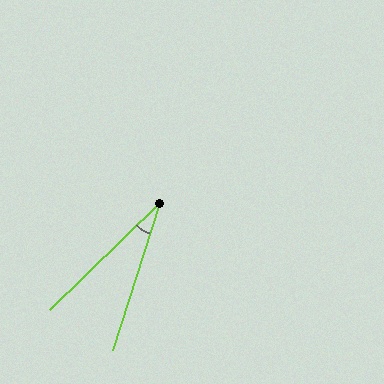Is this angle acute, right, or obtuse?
It is acute.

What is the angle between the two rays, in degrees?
Approximately 28 degrees.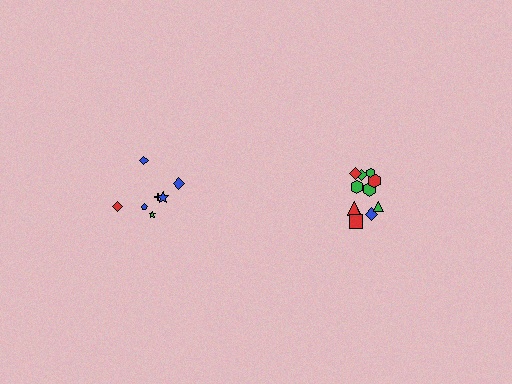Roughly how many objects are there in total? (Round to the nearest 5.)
Roughly 20 objects in total.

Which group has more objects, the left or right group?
The right group.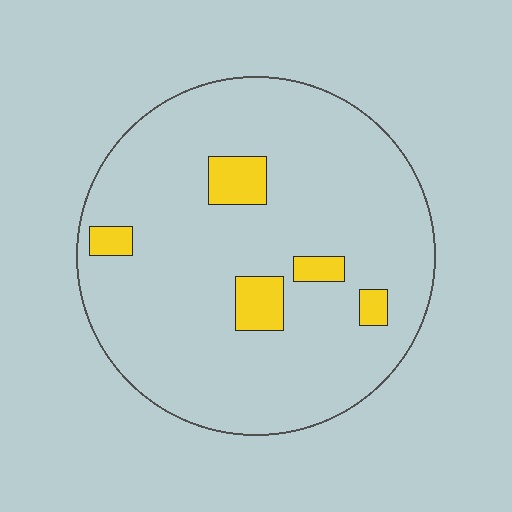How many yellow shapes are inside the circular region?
5.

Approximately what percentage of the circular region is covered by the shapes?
Approximately 10%.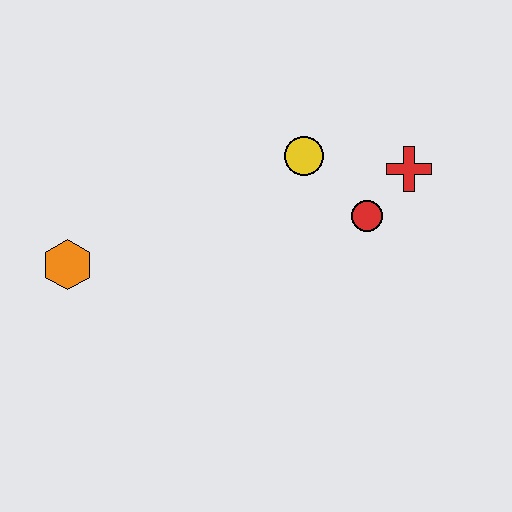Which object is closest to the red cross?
The red circle is closest to the red cross.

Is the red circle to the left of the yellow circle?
No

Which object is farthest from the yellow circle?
The orange hexagon is farthest from the yellow circle.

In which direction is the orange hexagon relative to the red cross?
The orange hexagon is to the left of the red cross.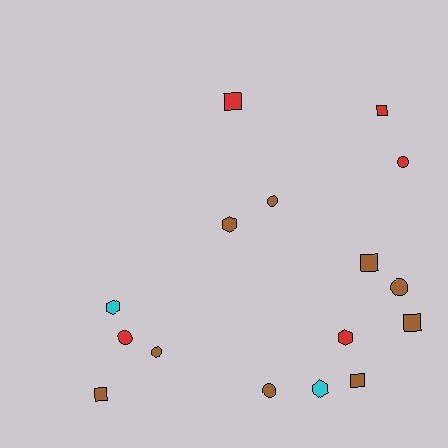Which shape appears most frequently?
Circle, with 6 objects.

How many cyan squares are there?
There are no cyan squares.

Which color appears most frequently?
Brown, with 9 objects.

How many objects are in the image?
There are 16 objects.